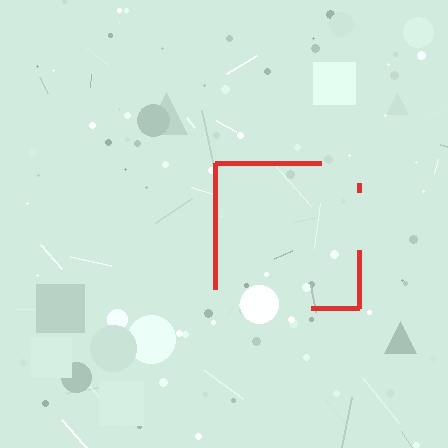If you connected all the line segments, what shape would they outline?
They would outline a square.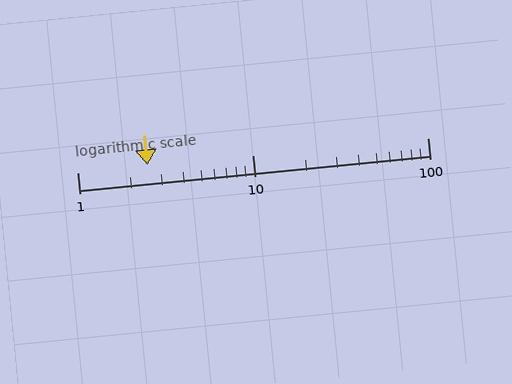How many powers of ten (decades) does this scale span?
The scale spans 2 decades, from 1 to 100.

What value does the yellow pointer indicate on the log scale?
The pointer indicates approximately 2.5.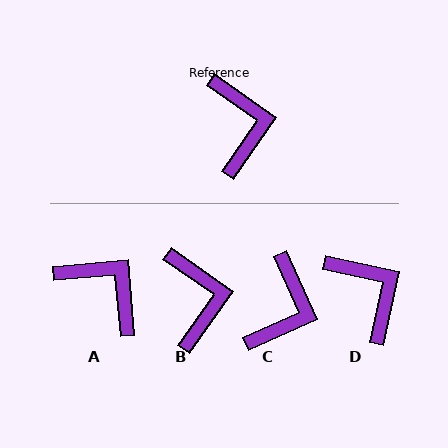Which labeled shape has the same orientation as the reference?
B.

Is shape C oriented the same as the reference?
No, it is off by about 30 degrees.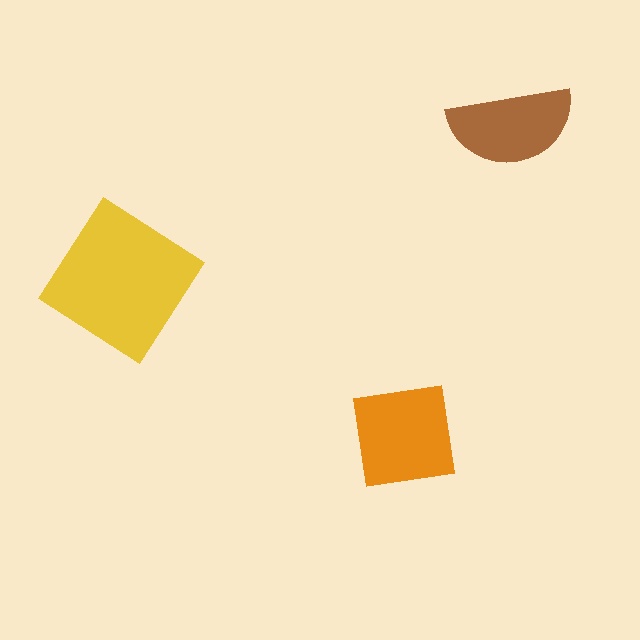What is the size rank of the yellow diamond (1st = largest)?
1st.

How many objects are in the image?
There are 3 objects in the image.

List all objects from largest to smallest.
The yellow diamond, the orange square, the brown semicircle.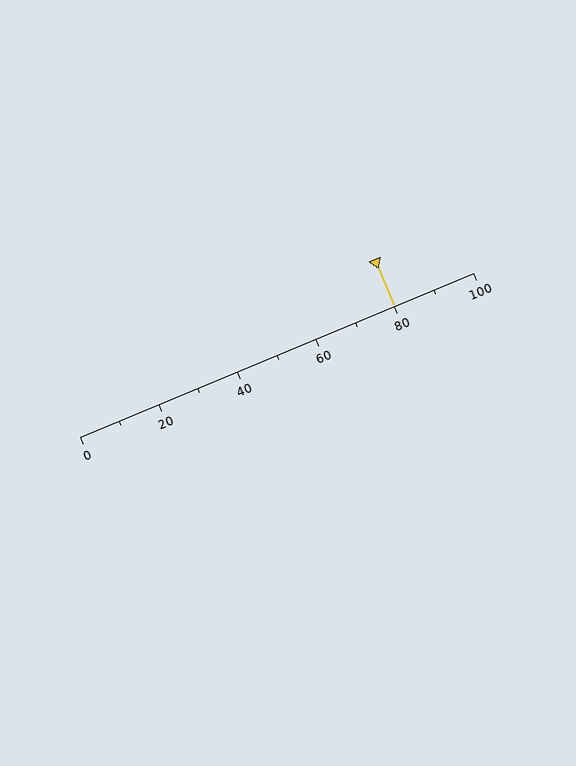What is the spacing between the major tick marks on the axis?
The major ticks are spaced 20 apart.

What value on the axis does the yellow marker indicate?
The marker indicates approximately 80.